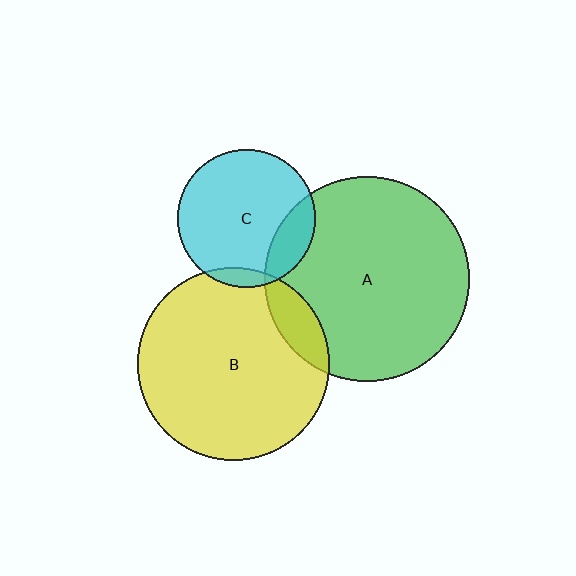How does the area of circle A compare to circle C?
Approximately 2.2 times.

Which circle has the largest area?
Circle A (green).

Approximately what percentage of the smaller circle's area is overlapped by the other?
Approximately 10%.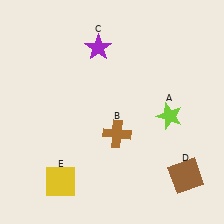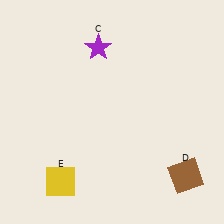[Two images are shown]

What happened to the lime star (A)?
The lime star (A) was removed in Image 2. It was in the bottom-right area of Image 1.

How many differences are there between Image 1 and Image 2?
There are 2 differences between the two images.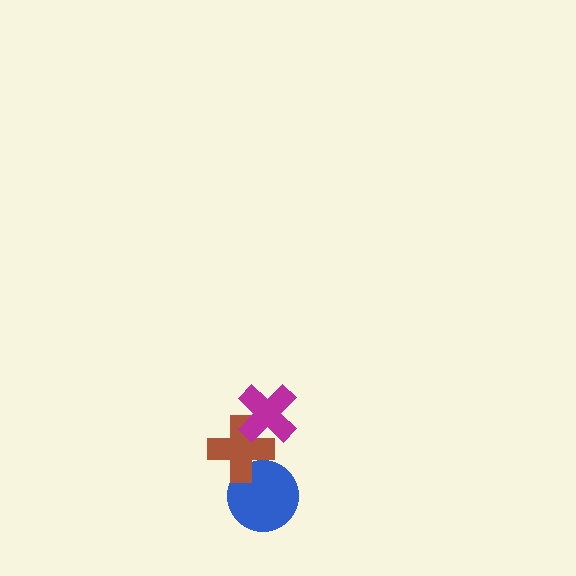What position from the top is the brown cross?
The brown cross is 2nd from the top.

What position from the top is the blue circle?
The blue circle is 3rd from the top.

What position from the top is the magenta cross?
The magenta cross is 1st from the top.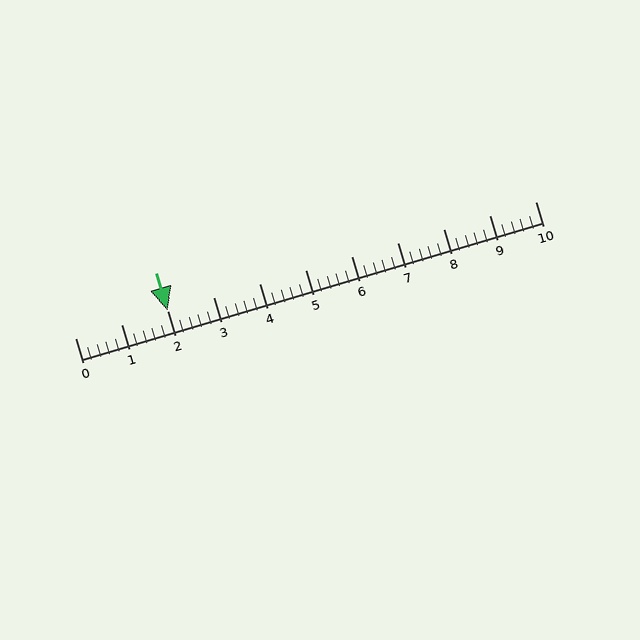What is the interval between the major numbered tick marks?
The major tick marks are spaced 1 units apart.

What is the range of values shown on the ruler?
The ruler shows values from 0 to 10.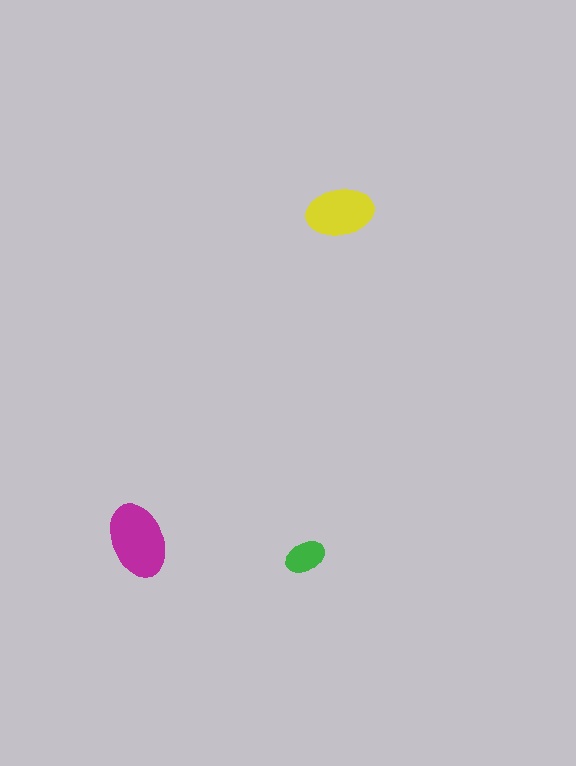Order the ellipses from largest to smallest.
the magenta one, the yellow one, the green one.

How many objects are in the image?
There are 3 objects in the image.